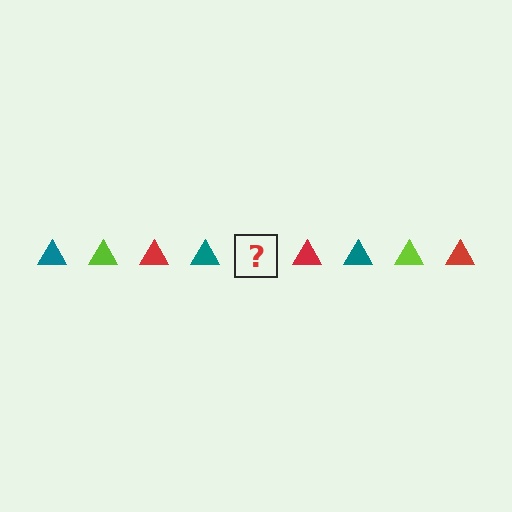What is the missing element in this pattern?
The missing element is a lime triangle.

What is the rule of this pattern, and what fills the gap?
The rule is that the pattern cycles through teal, lime, red triangles. The gap should be filled with a lime triangle.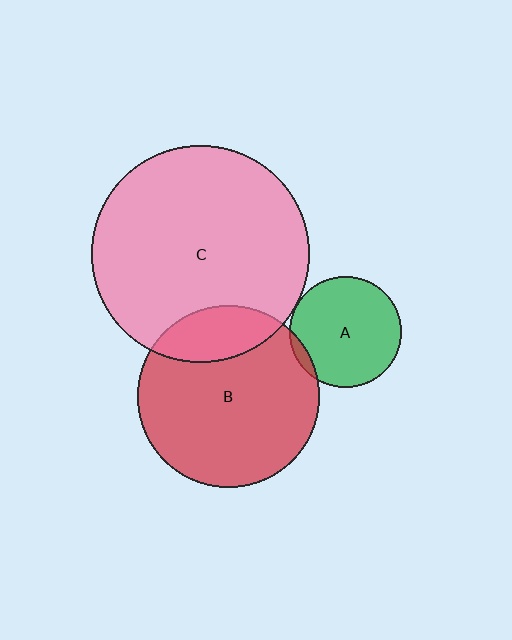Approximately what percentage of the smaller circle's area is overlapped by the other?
Approximately 5%.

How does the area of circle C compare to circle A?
Approximately 3.8 times.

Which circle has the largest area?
Circle C (pink).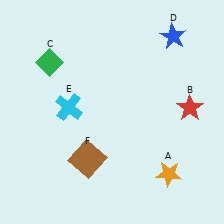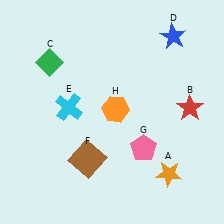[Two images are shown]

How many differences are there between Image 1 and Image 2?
There are 2 differences between the two images.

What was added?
A pink pentagon (G), an orange hexagon (H) were added in Image 2.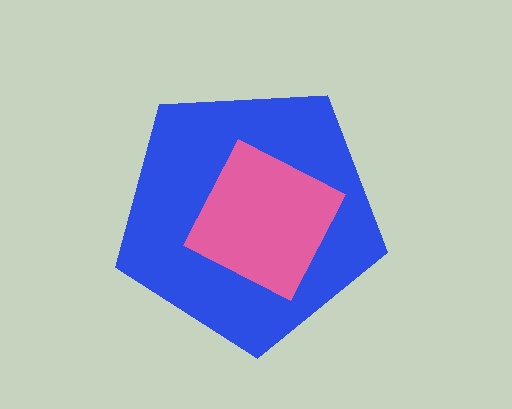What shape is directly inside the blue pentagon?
The pink square.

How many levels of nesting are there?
2.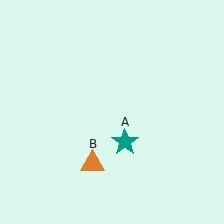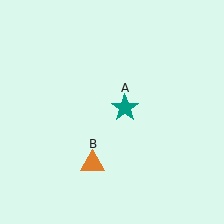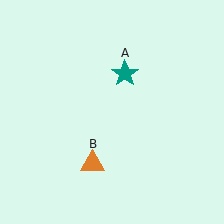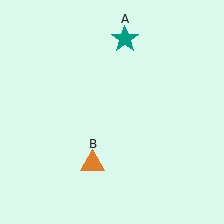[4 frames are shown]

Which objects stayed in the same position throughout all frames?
Orange triangle (object B) remained stationary.